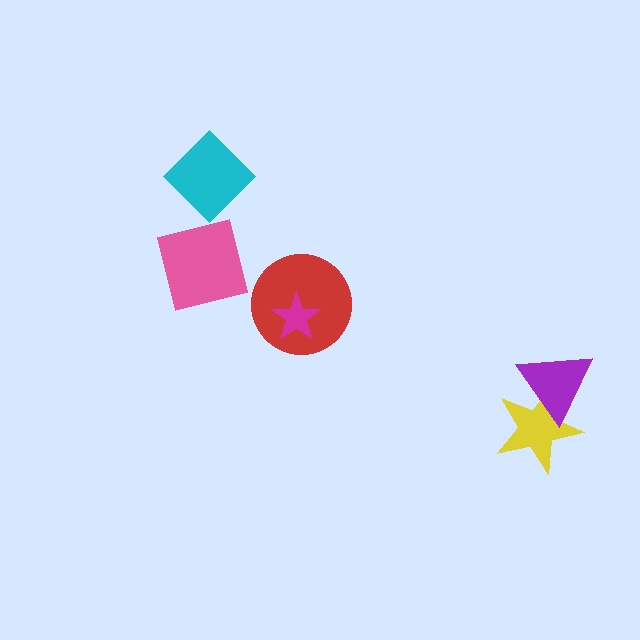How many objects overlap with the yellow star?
1 object overlaps with the yellow star.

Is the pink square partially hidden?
No, no other shape covers it.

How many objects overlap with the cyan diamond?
0 objects overlap with the cyan diamond.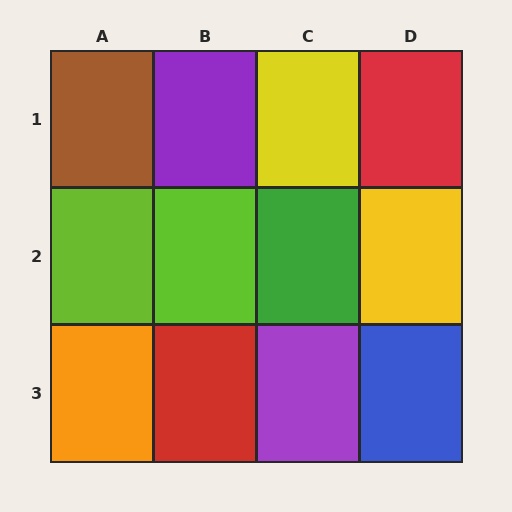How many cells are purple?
2 cells are purple.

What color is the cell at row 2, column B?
Lime.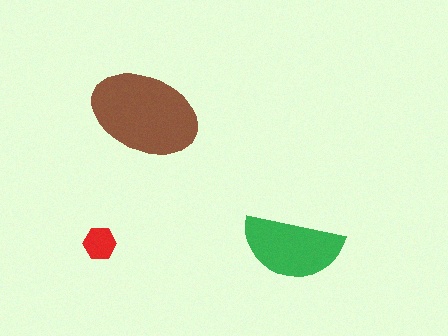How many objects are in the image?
There are 3 objects in the image.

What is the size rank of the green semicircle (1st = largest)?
2nd.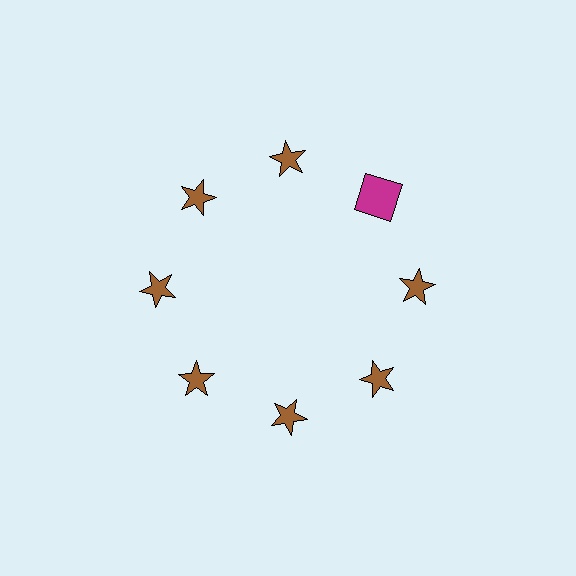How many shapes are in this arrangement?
There are 8 shapes arranged in a ring pattern.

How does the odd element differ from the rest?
It differs in both color (magenta instead of brown) and shape (square instead of star).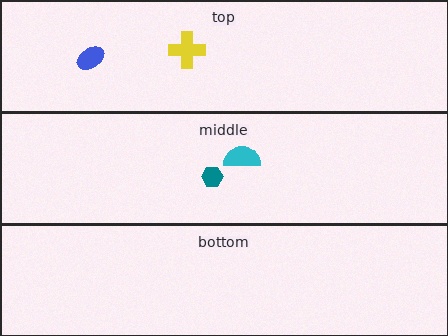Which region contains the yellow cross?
The top region.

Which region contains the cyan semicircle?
The middle region.